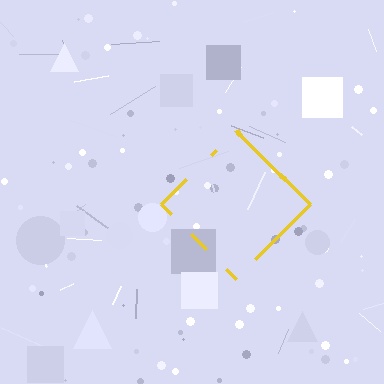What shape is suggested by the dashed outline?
The dashed outline suggests a diamond.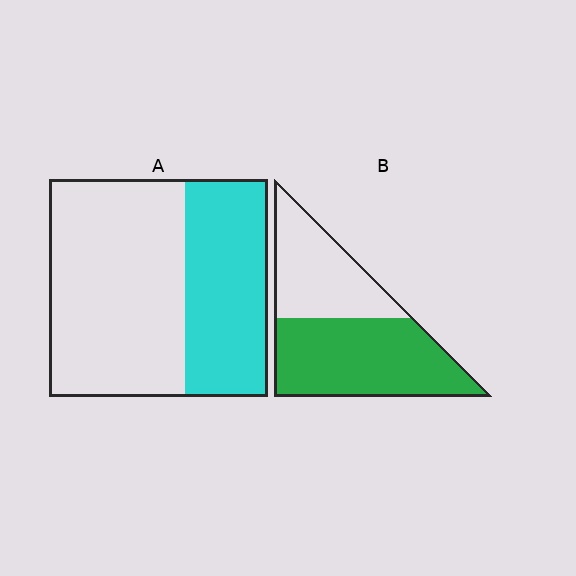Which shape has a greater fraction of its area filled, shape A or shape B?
Shape B.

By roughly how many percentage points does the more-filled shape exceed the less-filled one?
By roughly 20 percentage points (B over A).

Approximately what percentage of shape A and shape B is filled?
A is approximately 40% and B is approximately 60%.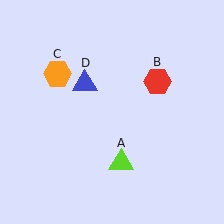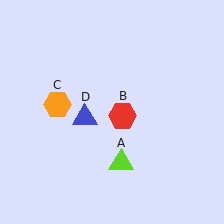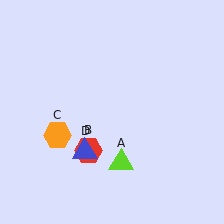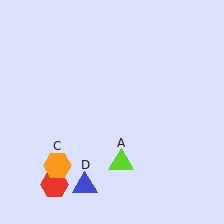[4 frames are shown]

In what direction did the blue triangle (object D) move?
The blue triangle (object D) moved down.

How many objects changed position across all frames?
3 objects changed position: red hexagon (object B), orange hexagon (object C), blue triangle (object D).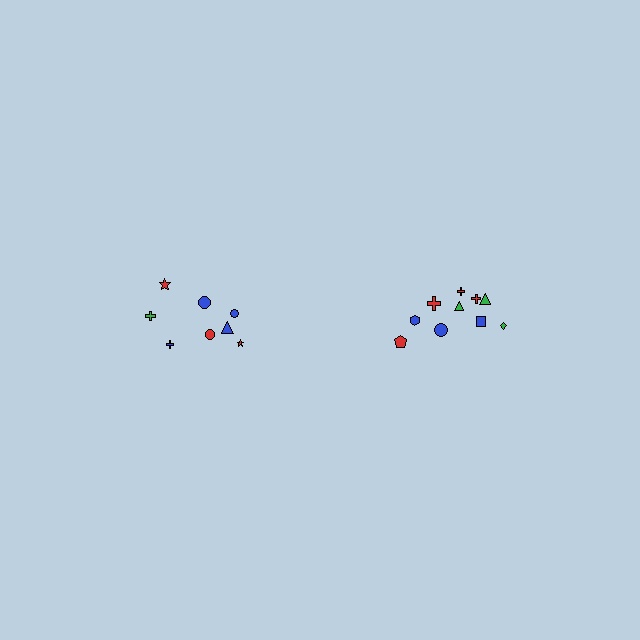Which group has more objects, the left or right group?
The right group.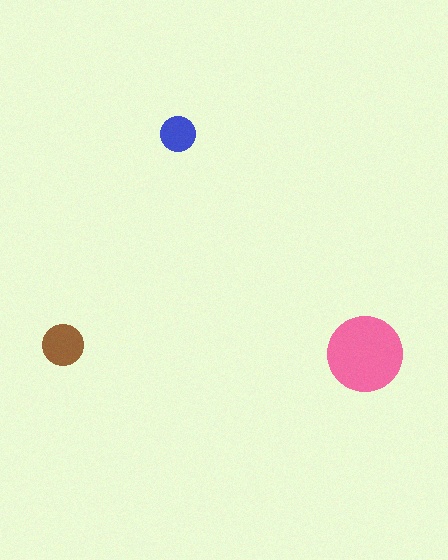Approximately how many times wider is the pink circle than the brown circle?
About 2 times wider.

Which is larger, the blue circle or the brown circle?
The brown one.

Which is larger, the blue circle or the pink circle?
The pink one.